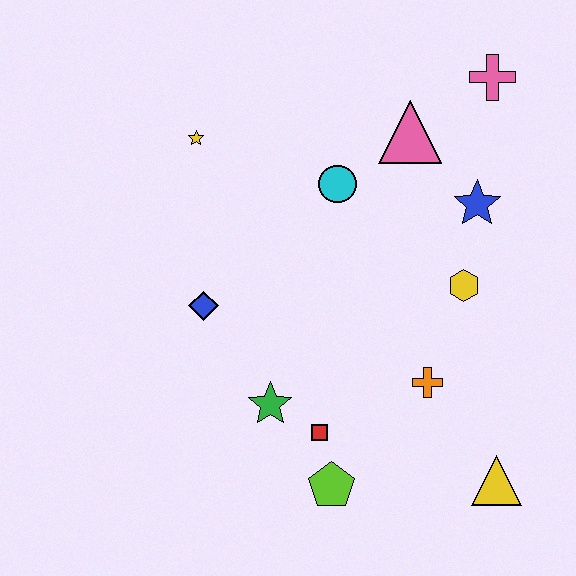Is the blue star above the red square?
Yes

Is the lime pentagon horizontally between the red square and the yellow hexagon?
Yes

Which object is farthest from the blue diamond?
The pink cross is farthest from the blue diamond.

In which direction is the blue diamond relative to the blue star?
The blue diamond is to the left of the blue star.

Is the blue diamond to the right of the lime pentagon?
No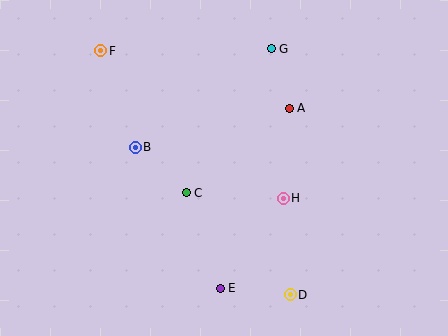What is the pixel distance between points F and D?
The distance between F and D is 309 pixels.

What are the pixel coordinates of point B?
Point B is at (135, 147).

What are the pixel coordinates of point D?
Point D is at (290, 295).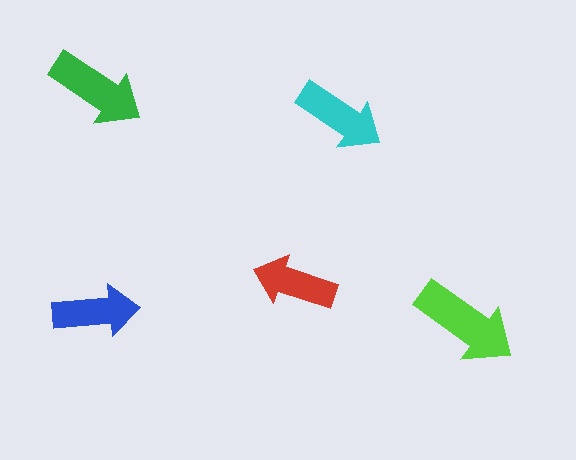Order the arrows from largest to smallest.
the lime one, the green one, the cyan one, the blue one, the red one.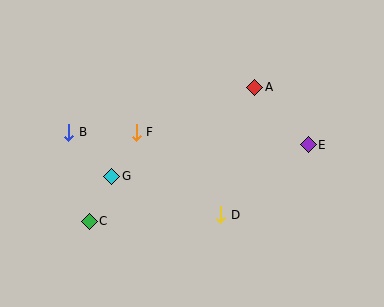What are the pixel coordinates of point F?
Point F is at (136, 132).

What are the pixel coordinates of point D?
Point D is at (221, 215).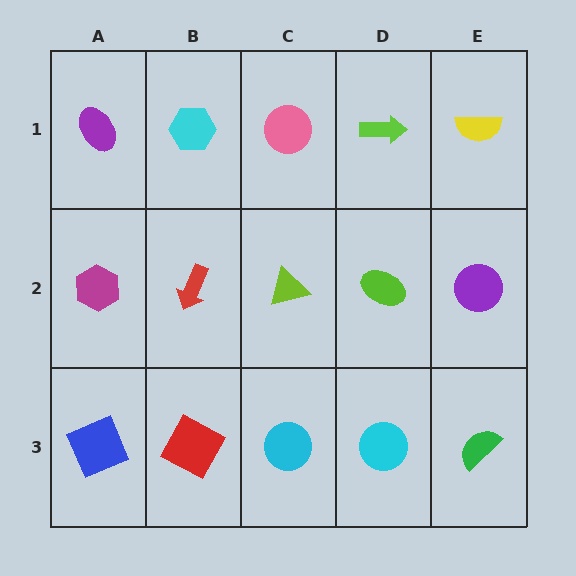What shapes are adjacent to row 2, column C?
A pink circle (row 1, column C), a cyan circle (row 3, column C), a red arrow (row 2, column B), a lime ellipse (row 2, column D).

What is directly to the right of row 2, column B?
A lime triangle.